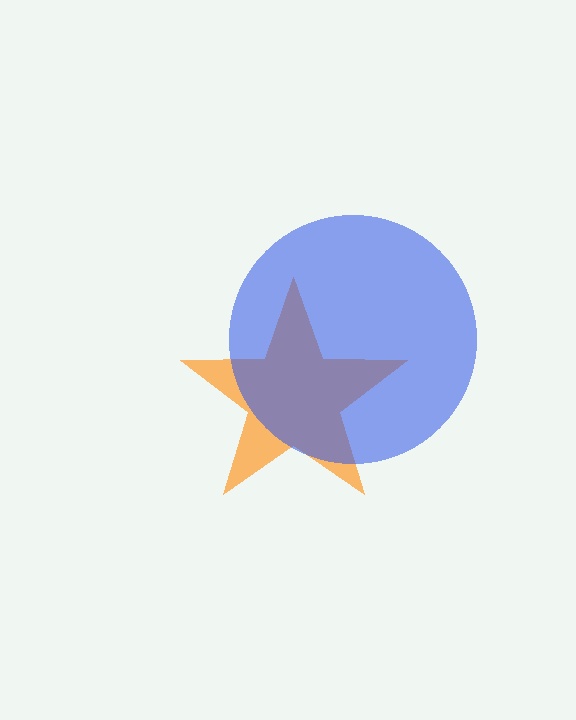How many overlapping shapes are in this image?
There are 2 overlapping shapes in the image.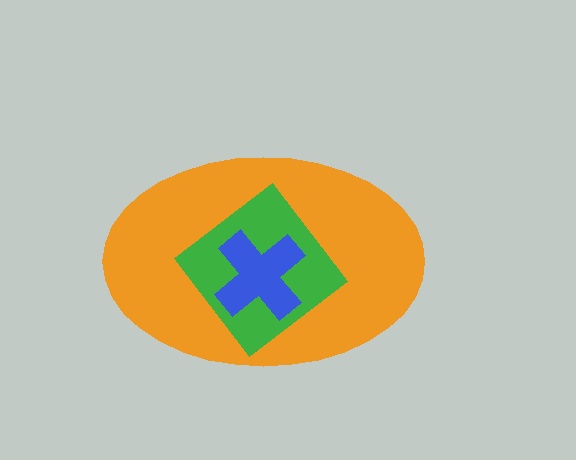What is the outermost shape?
The orange ellipse.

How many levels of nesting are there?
3.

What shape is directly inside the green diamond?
The blue cross.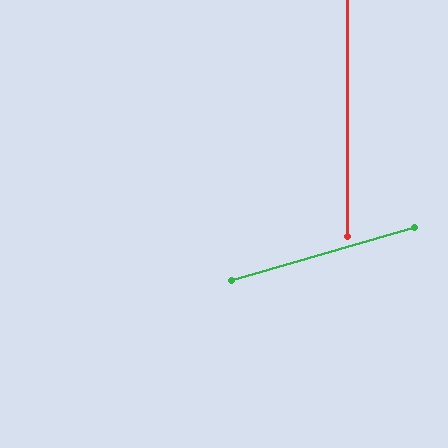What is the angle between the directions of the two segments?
Approximately 74 degrees.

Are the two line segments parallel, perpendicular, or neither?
Neither parallel nor perpendicular — they differ by about 74°.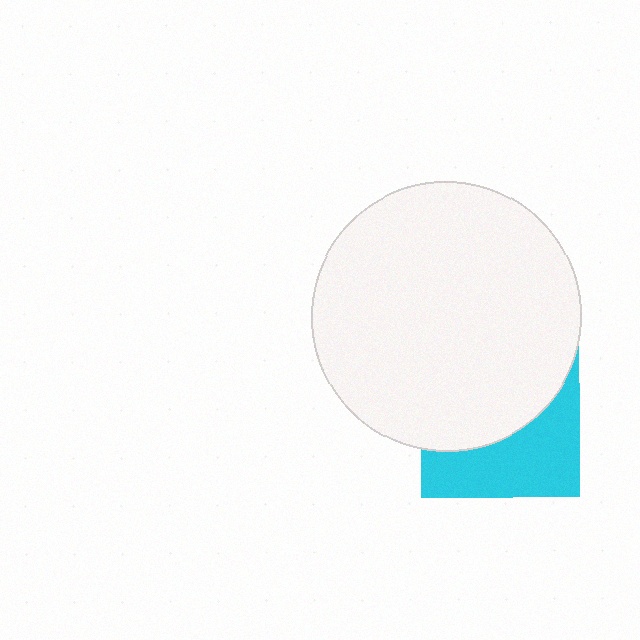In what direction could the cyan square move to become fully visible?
The cyan square could move down. That would shift it out from behind the white circle entirely.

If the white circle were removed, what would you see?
You would see the complete cyan square.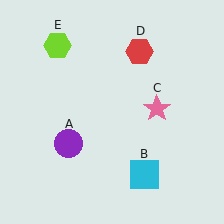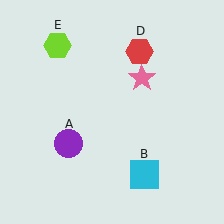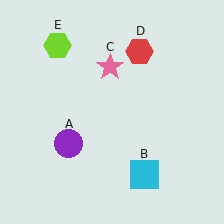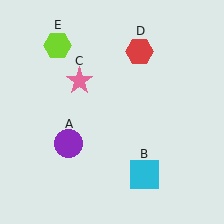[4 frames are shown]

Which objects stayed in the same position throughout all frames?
Purple circle (object A) and cyan square (object B) and red hexagon (object D) and lime hexagon (object E) remained stationary.